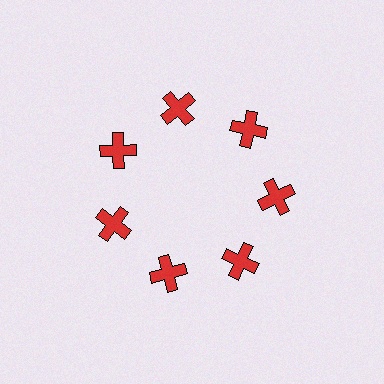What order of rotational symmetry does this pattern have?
This pattern has 7-fold rotational symmetry.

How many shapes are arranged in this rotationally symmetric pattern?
There are 7 shapes, arranged in 7 groups of 1.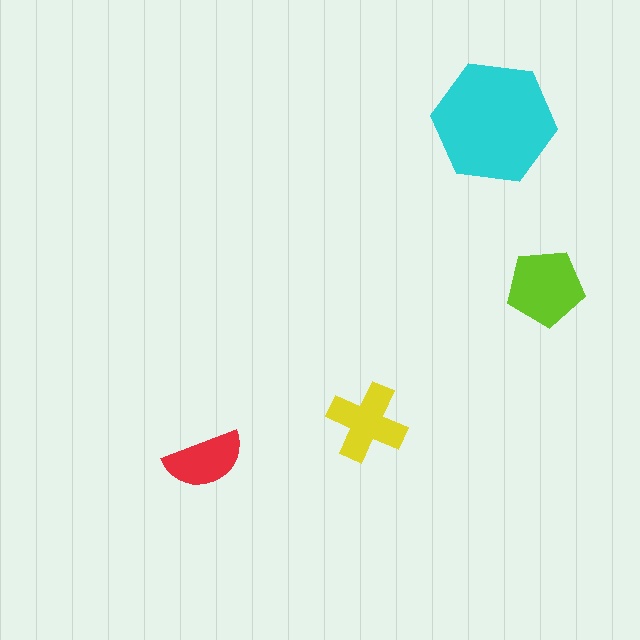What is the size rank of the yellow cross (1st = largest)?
3rd.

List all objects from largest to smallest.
The cyan hexagon, the lime pentagon, the yellow cross, the red semicircle.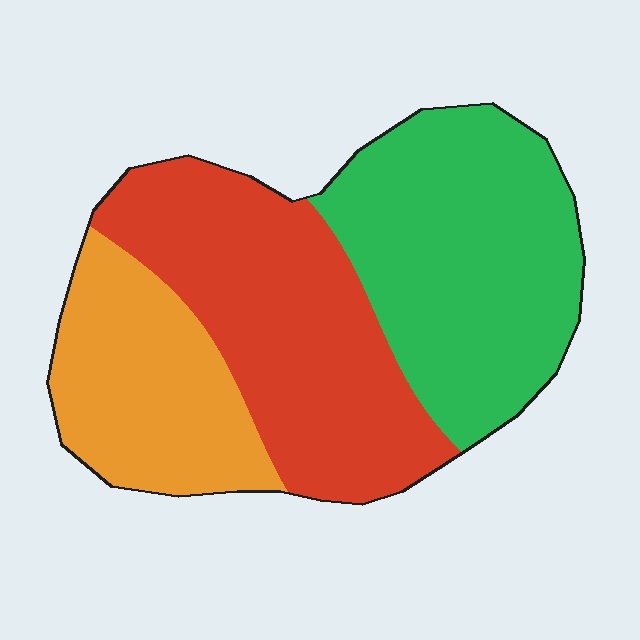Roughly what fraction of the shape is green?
Green covers roughly 40% of the shape.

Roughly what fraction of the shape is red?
Red covers 38% of the shape.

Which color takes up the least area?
Orange, at roughly 25%.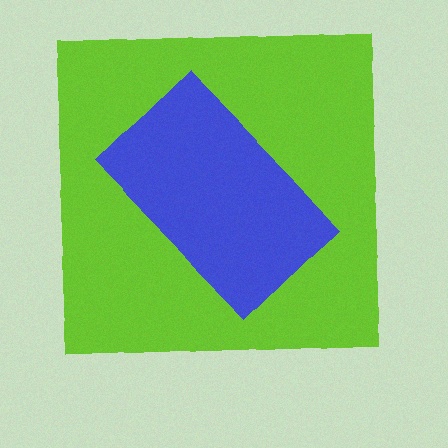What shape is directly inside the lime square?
The blue rectangle.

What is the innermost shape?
The blue rectangle.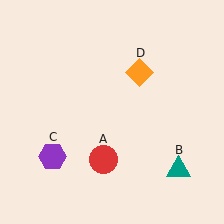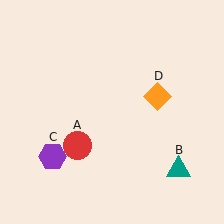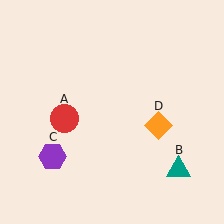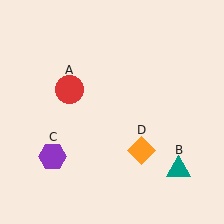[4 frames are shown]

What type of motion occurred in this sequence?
The red circle (object A), orange diamond (object D) rotated clockwise around the center of the scene.